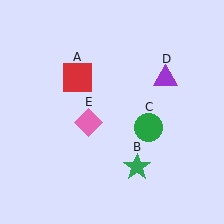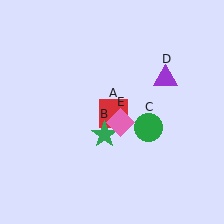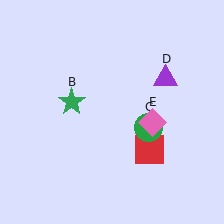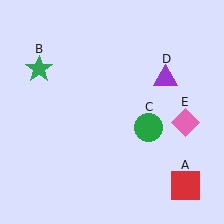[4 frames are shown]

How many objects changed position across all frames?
3 objects changed position: red square (object A), green star (object B), pink diamond (object E).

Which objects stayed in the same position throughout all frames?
Green circle (object C) and purple triangle (object D) remained stationary.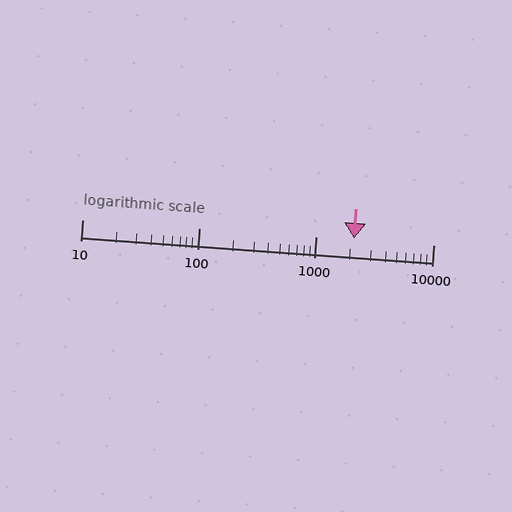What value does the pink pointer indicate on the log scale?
The pointer indicates approximately 2100.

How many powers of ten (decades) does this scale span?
The scale spans 3 decades, from 10 to 10000.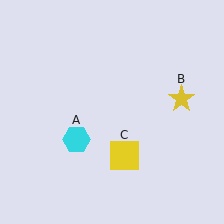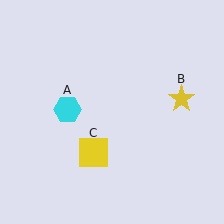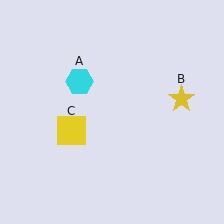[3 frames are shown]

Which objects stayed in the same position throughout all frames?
Yellow star (object B) remained stationary.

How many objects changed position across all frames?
2 objects changed position: cyan hexagon (object A), yellow square (object C).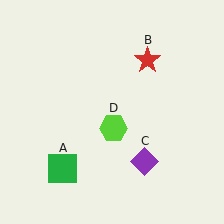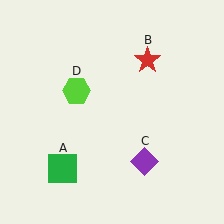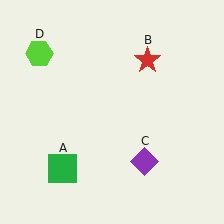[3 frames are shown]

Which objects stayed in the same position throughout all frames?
Green square (object A) and red star (object B) and purple diamond (object C) remained stationary.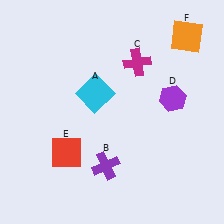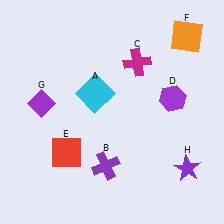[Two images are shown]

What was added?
A purple diamond (G), a purple star (H) were added in Image 2.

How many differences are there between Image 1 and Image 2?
There are 2 differences between the two images.